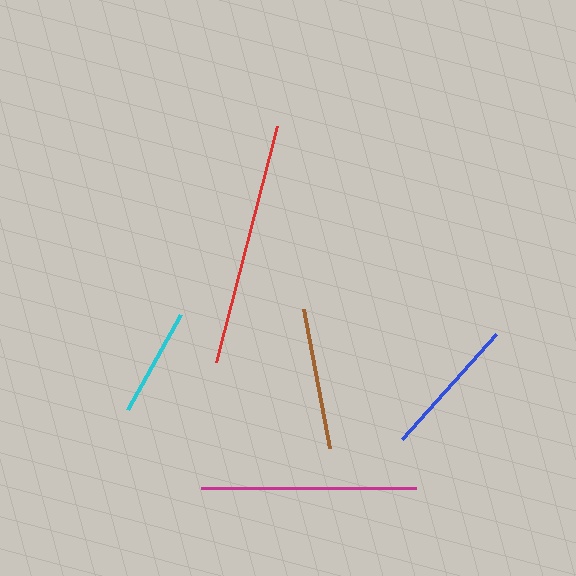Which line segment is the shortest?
The cyan line is the shortest at approximately 109 pixels.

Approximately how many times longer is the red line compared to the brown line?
The red line is approximately 1.7 times the length of the brown line.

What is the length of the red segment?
The red segment is approximately 244 pixels long.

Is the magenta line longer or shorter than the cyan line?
The magenta line is longer than the cyan line.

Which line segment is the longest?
The red line is the longest at approximately 244 pixels.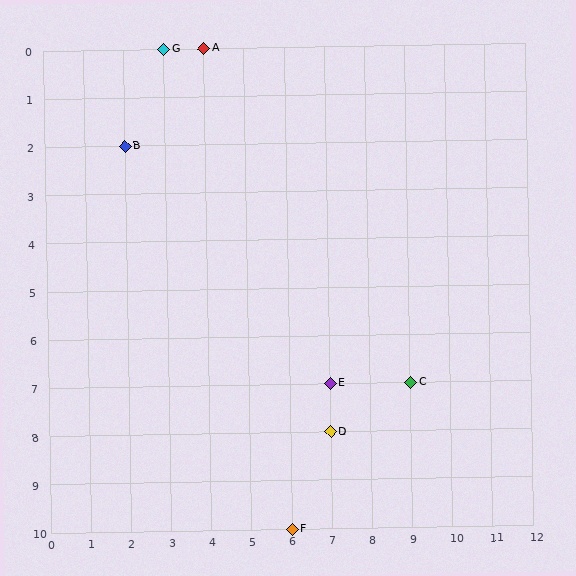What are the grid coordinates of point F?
Point F is at grid coordinates (6, 10).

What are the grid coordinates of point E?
Point E is at grid coordinates (7, 7).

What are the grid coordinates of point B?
Point B is at grid coordinates (2, 2).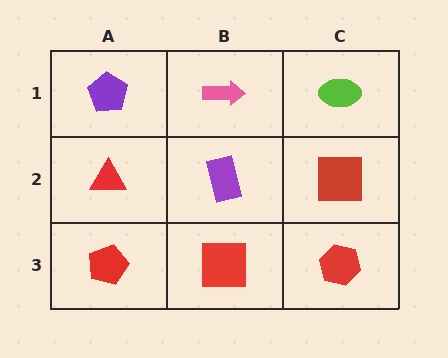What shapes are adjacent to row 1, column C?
A red square (row 2, column C), a pink arrow (row 1, column B).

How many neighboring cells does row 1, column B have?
3.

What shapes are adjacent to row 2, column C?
A lime ellipse (row 1, column C), a red hexagon (row 3, column C), a purple rectangle (row 2, column B).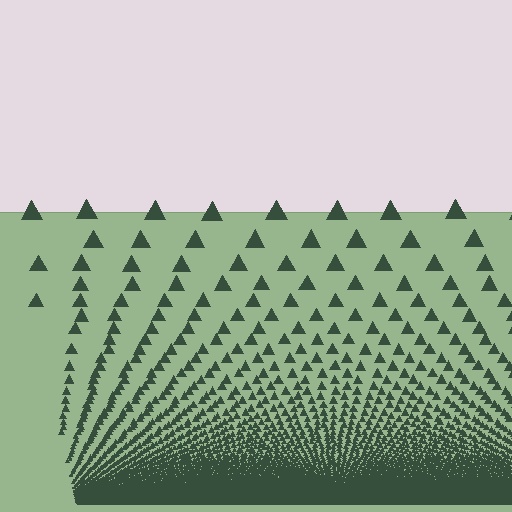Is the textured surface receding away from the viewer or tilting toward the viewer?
The surface appears to tilt toward the viewer. Texture elements get larger and sparser toward the top.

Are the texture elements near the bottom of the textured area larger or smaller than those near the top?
Smaller. The gradient is inverted — elements near the bottom are smaller and denser.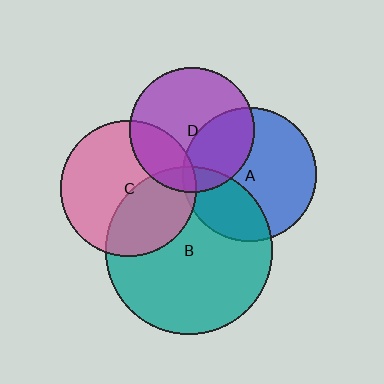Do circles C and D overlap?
Yes.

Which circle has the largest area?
Circle B (teal).